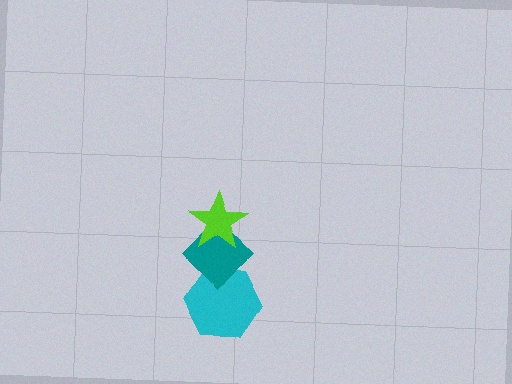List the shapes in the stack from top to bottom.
From top to bottom: the lime star, the teal diamond, the cyan hexagon.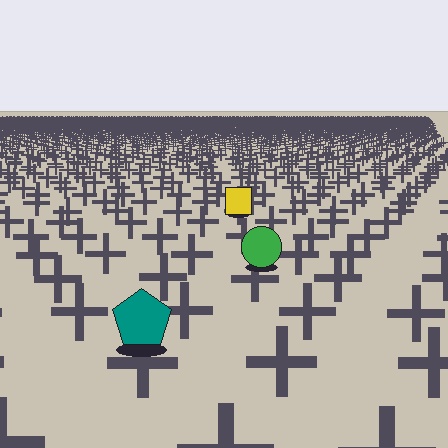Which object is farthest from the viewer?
The yellow square is farthest from the viewer. It appears smaller and the ground texture around it is denser.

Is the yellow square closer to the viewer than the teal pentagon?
No. The teal pentagon is closer — you can tell from the texture gradient: the ground texture is coarser near it.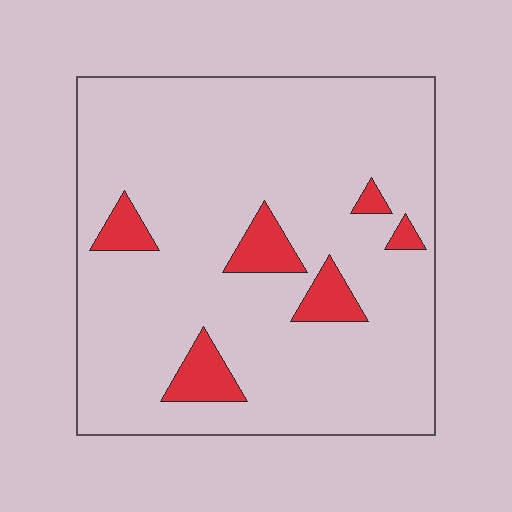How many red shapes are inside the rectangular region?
6.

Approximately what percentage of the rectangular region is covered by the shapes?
Approximately 10%.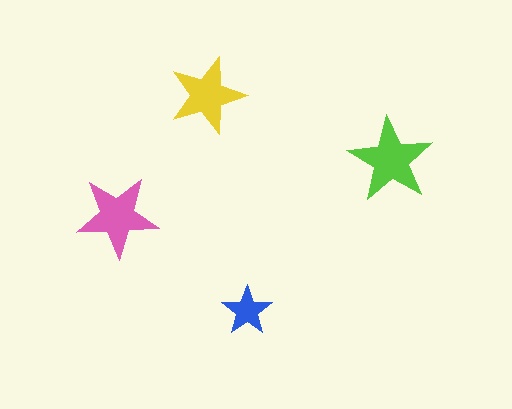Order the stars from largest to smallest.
the lime one, the pink one, the yellow one, the blue one.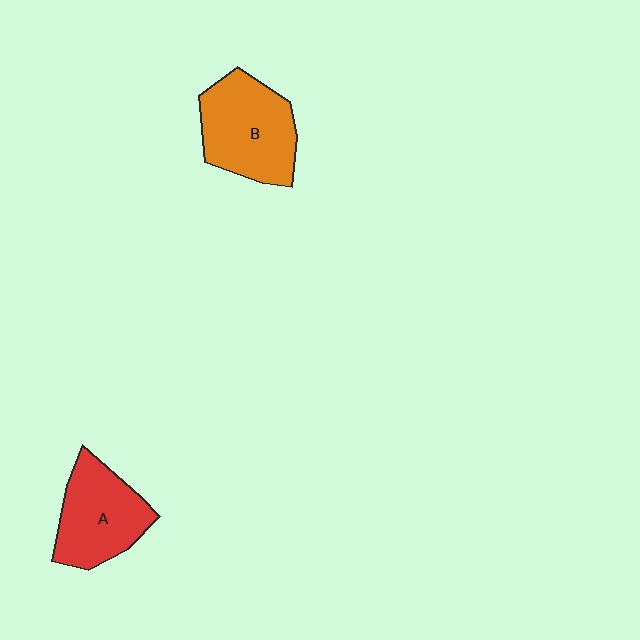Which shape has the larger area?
Shape B (orange).